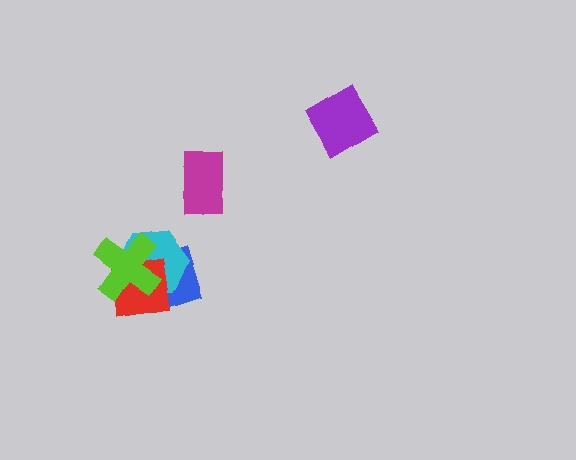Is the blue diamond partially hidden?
Yes, it is partially covered by another shape.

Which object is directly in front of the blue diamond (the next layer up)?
The cyan hexagon is directly in front of the blue diamond.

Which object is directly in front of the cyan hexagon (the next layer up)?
The red square is directly in front of the cyan hexagon.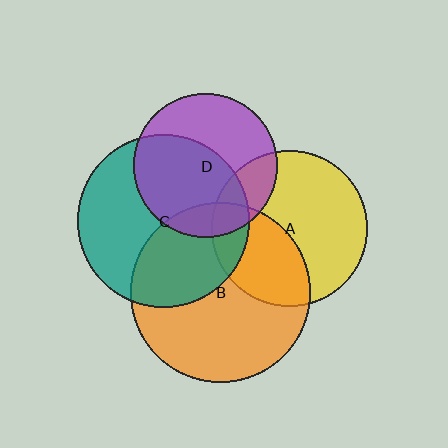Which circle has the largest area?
Circle B (orange).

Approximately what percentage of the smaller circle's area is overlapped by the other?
Approximately 40%.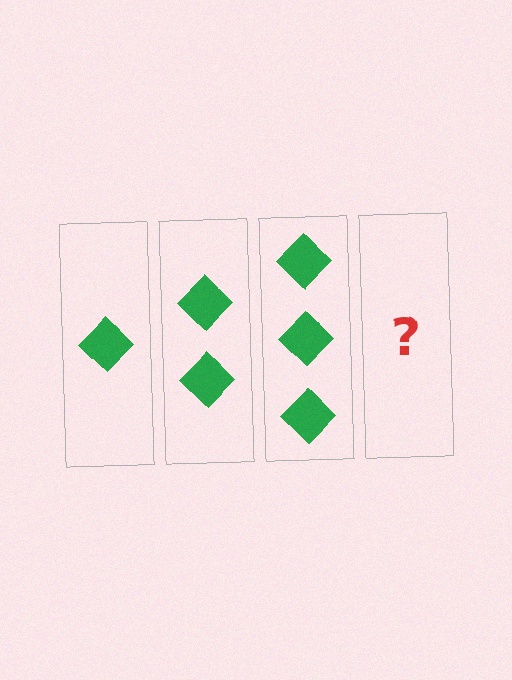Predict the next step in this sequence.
The next step is 4 diamonds.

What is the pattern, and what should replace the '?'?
The pattern is that each step adds one more diamond. The '?' should be 4 diamonds.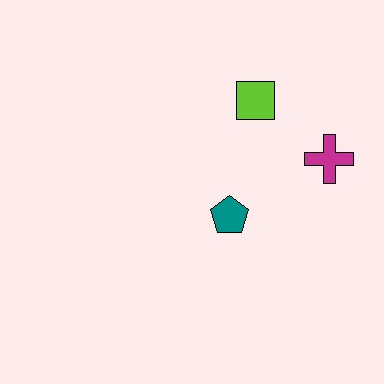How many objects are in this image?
There are 3 objects.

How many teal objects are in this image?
There is 1 teal object.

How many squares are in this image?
There is 1 square.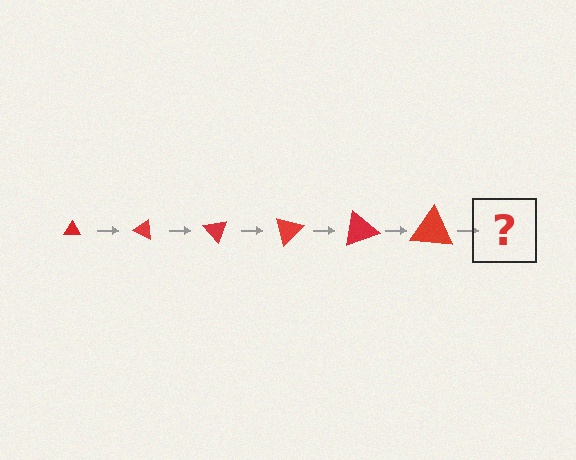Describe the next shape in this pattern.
It should be a triangle, larger than the previous one and rotated 150 degrees from the start.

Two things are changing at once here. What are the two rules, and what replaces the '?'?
The two rules are that the triangle grows larger each step and it rotates 25 degrees each step. The '?' should be a triangle, larger than the previous one and rotated 150 degrees from the start.